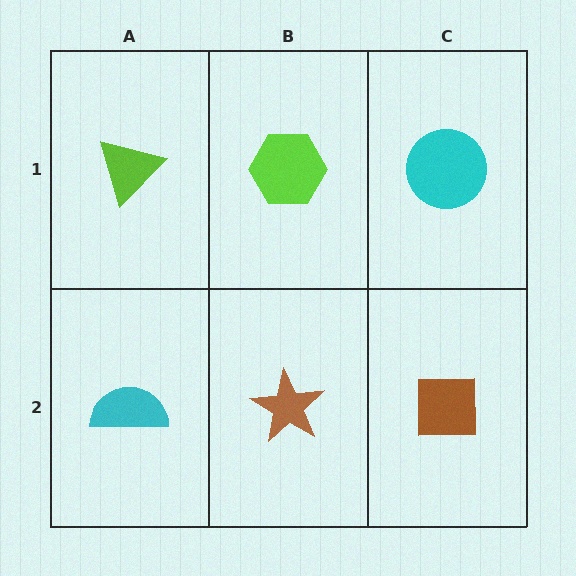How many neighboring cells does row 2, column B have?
3.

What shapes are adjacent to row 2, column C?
A cyan circle (row 1, column C), a brown star (row 2, column B).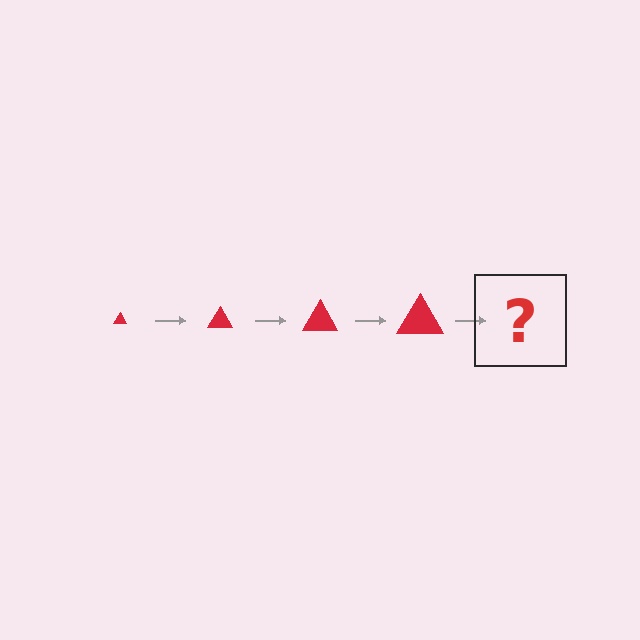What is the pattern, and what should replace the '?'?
The pattern is that the triangle gets progressively larger each step. The '?' should be a red triangle, larger than the previous one.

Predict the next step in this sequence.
The next step is a red triangle, larger than the previous one.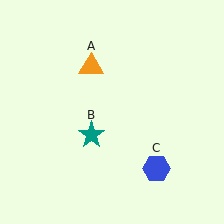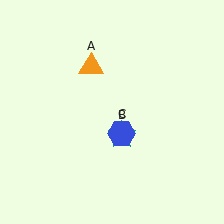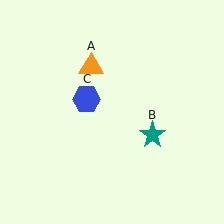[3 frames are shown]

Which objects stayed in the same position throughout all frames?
Orange triangle (object A) remained stationary.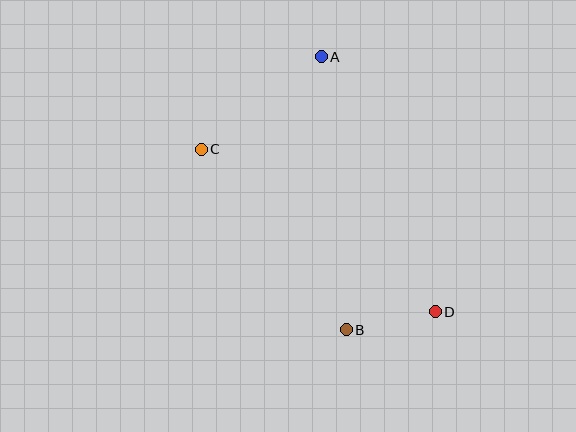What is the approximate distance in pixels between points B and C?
The distance between B and C is approximately 231 pixels.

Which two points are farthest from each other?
Points C and D are farthest from each other.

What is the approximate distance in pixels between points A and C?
The distance between A and C is approximately 152 pixels.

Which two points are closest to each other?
Points B and D are closest to each other.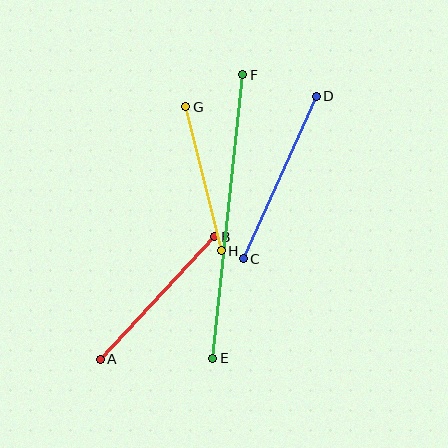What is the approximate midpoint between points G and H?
The midpoint is at approximately (204, 179) pixels.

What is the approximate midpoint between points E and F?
The midpoint is at approximately (228, 216) pixels.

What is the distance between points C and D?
The distance is approximately 178 pixels.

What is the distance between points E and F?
The distance is approximately 285 pixels.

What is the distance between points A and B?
The distance is approximately 167 pixels.